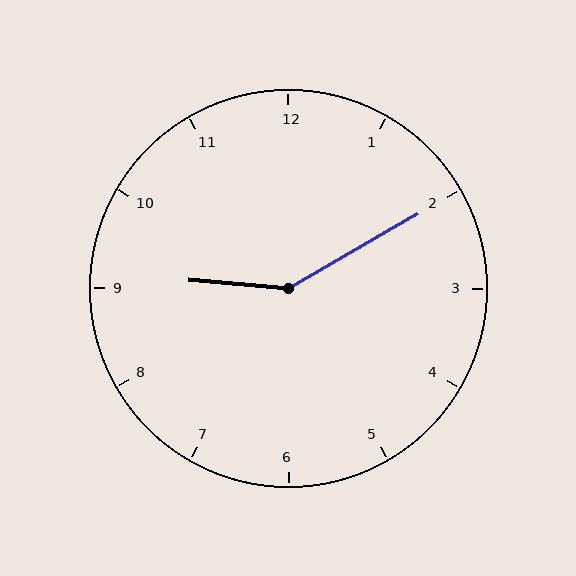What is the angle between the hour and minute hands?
Approximately 145 degrees.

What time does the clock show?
9:10.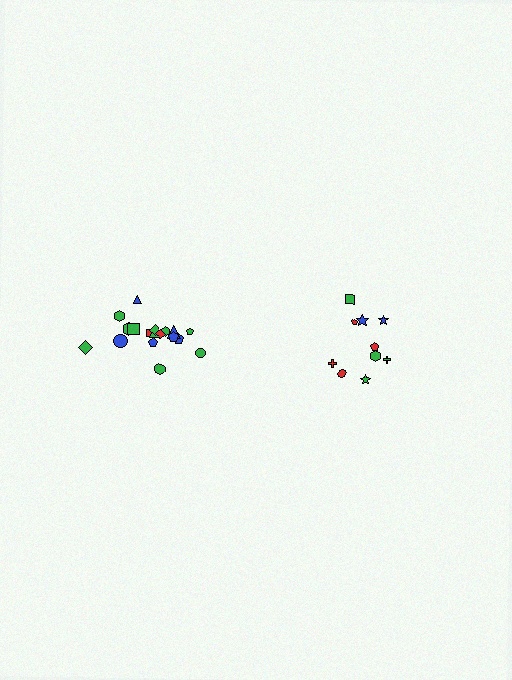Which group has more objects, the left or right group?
The left group.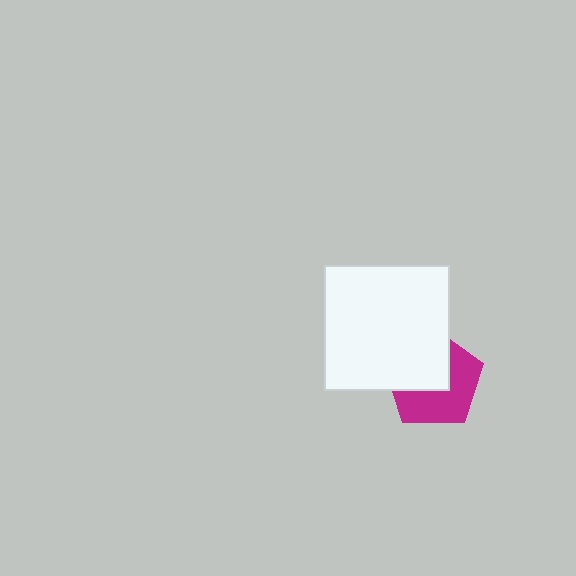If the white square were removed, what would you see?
You would see the complete magenta pentagon.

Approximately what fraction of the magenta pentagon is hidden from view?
Roughly 47% of the magenta pentagon is hidden behind the white square.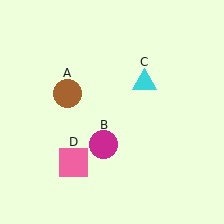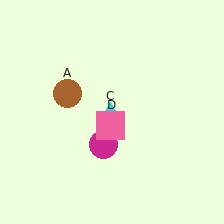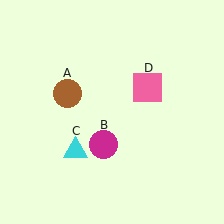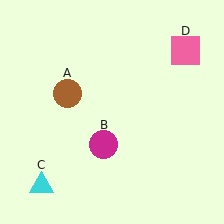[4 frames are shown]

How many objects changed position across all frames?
2 objects changed position: cyan triangle (object C), pink square (object D).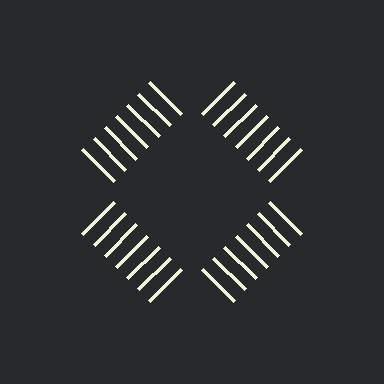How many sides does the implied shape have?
4 sides — the line-ends trace a square.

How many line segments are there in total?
28 — 7 along each of the 4 edges.